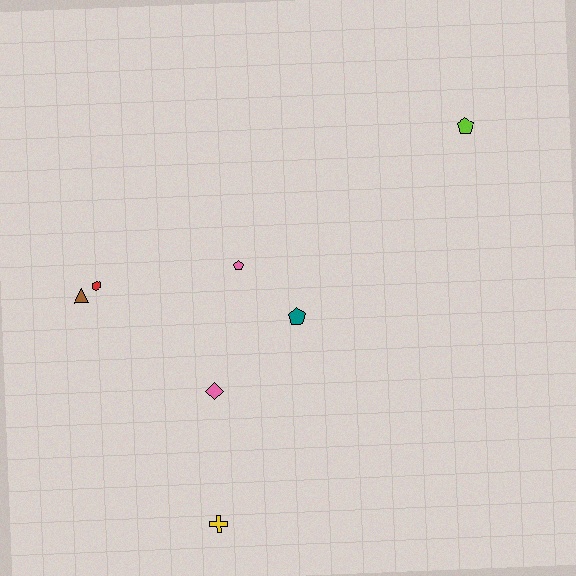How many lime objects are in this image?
There is 1 lime object.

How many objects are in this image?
There are 7 objects.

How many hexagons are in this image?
There is 1 hexagon.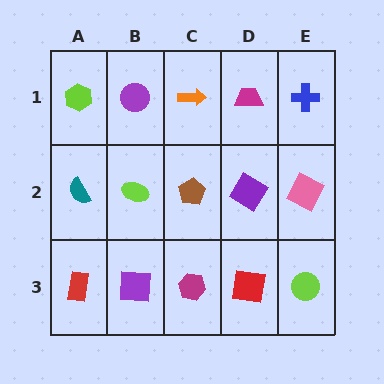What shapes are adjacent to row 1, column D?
A purple diamond (row 2, column D), an orange arrow (row 1, column C), a blue cross (row 1, column E).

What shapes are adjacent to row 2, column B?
A purple circle (row 1, column B), a purple square (row 3, column B), a teal semicircle (row 2, column A), a brown pentagon (row 2, column C).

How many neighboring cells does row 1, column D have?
3.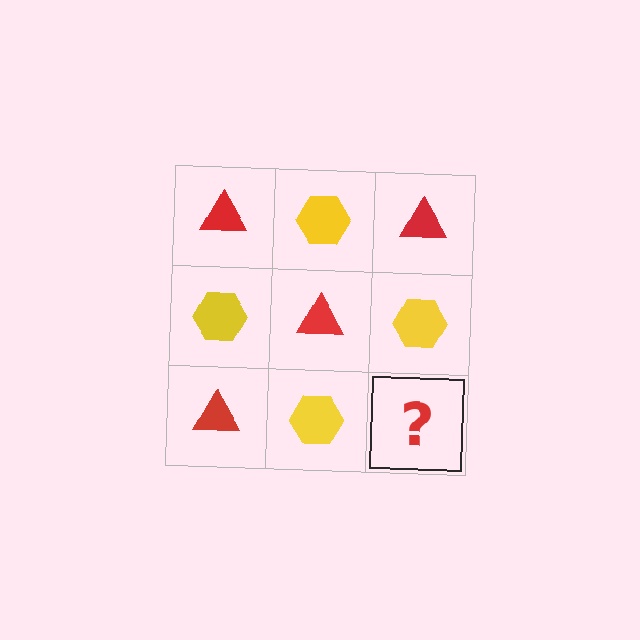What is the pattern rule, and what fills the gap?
The rule is that it alternates red triangle and yellow hexagon in a checkerboard pattern. The gap should be filled with a red triangle.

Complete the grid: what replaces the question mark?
The question mark should be replaced with a red triangle.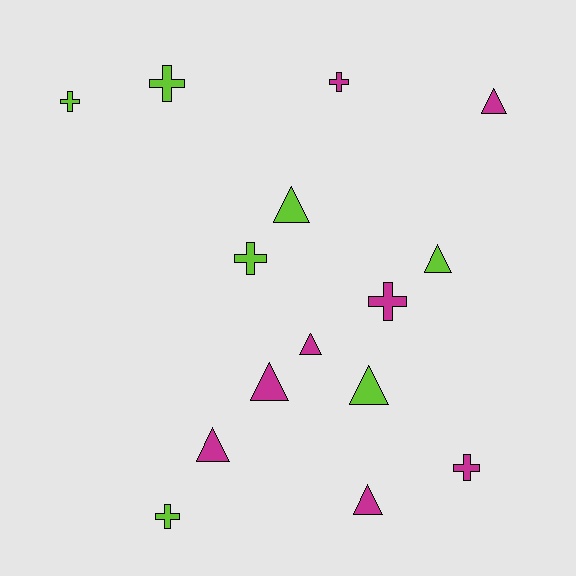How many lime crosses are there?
There are 4 lime crosses.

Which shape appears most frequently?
Triangle, with 8 objects.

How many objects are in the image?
There are 15 objects.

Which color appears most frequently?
Magenta, with 8 objects.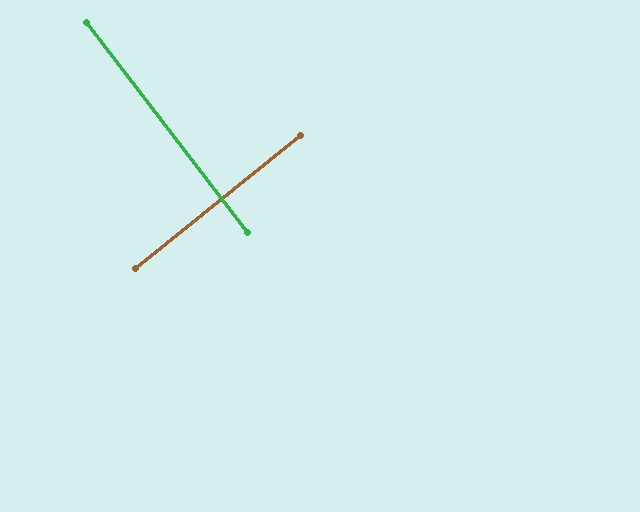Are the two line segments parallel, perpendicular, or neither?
Perpendicular — they meet at approximately 89°.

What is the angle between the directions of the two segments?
Approximately 89 degrees.